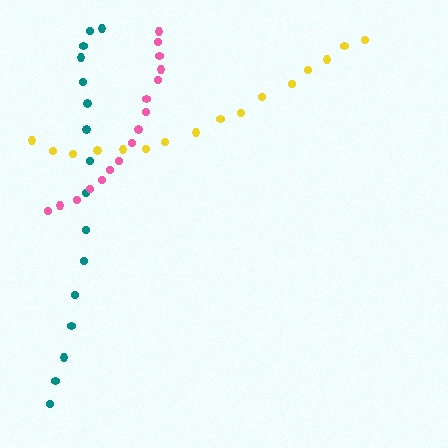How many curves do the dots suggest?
There are 3 distinct paths.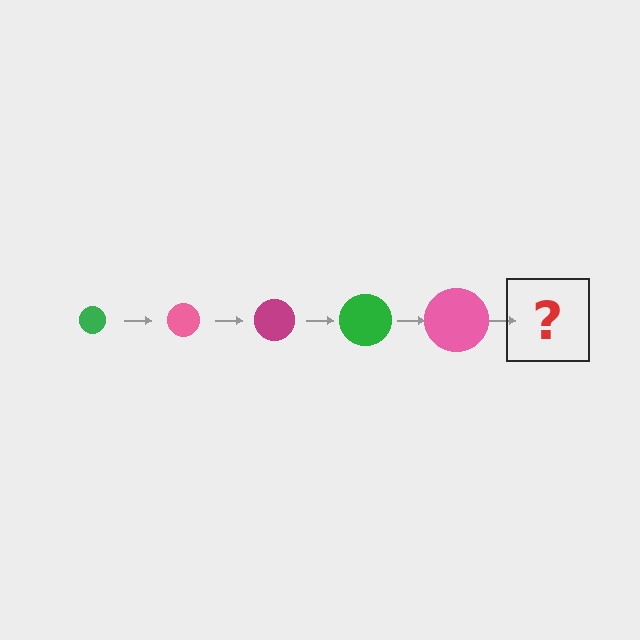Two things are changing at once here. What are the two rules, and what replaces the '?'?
The two rules are that the circle grows larger each step and the color cycles through green, pink, and magenta. The '?' should be a magenta circle, larger than the previous one.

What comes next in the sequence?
The next element should be a magenta circle, larger than the previous one.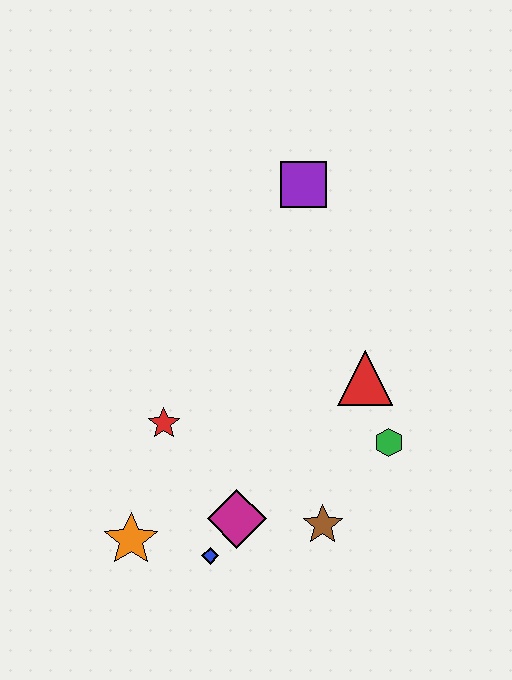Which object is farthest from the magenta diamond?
The purple square is farthest from the magenta diamond.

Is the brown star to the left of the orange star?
No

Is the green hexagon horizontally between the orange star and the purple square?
No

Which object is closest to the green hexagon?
The red triangle is closest to the green hexagon.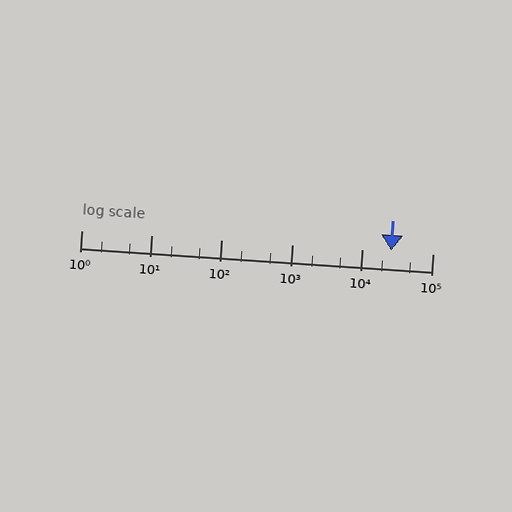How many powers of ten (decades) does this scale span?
The scale spans 5 decades, from 1 to 100000.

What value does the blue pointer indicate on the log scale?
The pointer indicates approximately 26000.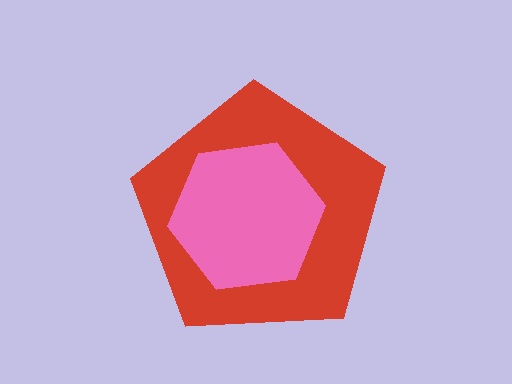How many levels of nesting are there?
2.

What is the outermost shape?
The red pentagon.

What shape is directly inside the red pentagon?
The pink hexagon.